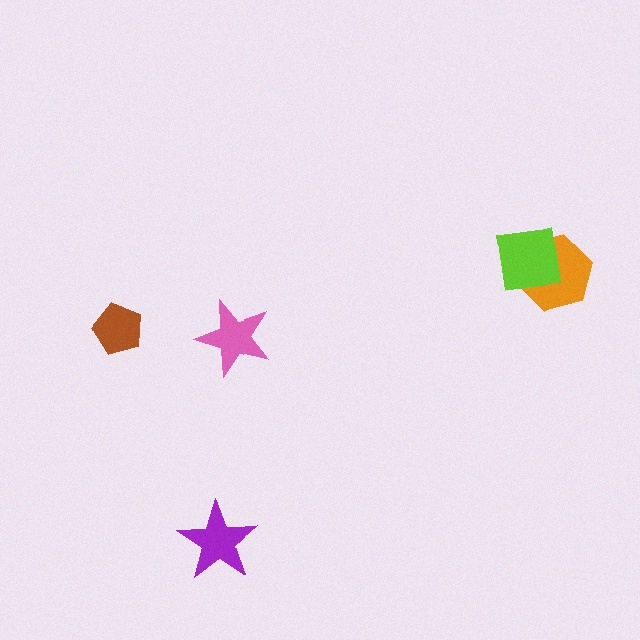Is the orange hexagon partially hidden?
Yes, it is partially covered by another shape.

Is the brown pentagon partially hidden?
No, no other shape covers it.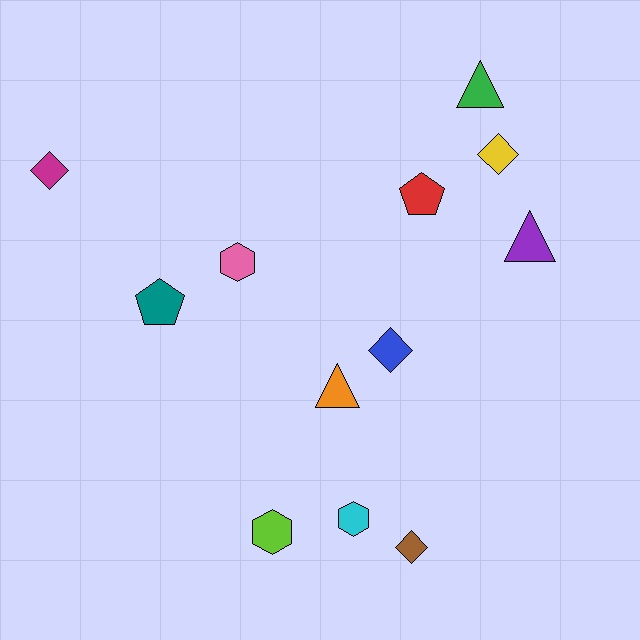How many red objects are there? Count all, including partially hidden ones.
There is 1 red object.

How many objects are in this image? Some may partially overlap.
There are 12 objects.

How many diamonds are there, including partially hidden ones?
There are 4 diamonds.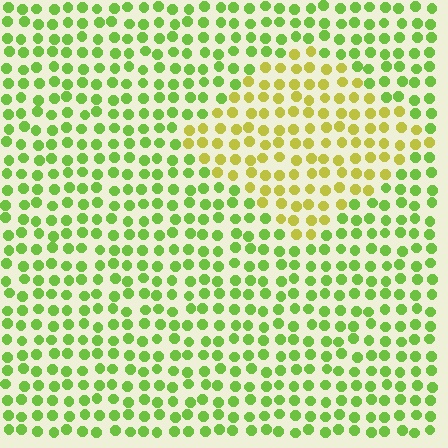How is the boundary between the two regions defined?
The boundary is defined purely by a slight shift in hue (about 38 degrees). Spacing, size, and orientation are identical on both sides.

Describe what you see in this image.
The image is filled with small lime elements in a uniform arrangement. A diamond-shaped region is visible where the elements are tinted to a slightly different hue, forming a subtle color boundary.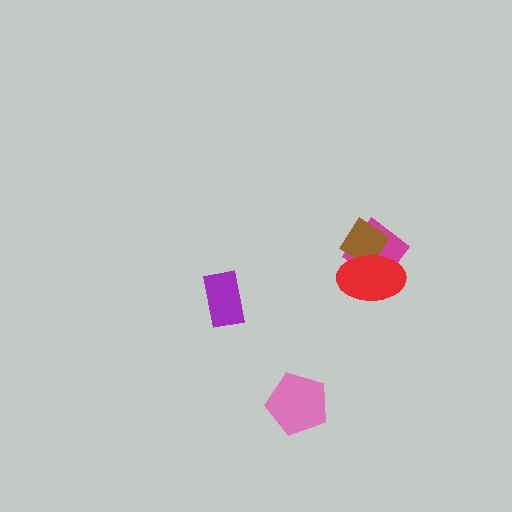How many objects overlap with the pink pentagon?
0 objects overlap with the pink pentagon.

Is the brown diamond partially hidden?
Yes, it is partially covered by another shape.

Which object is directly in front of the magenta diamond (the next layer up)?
The brown diamond is directly in front of the magenta diamond.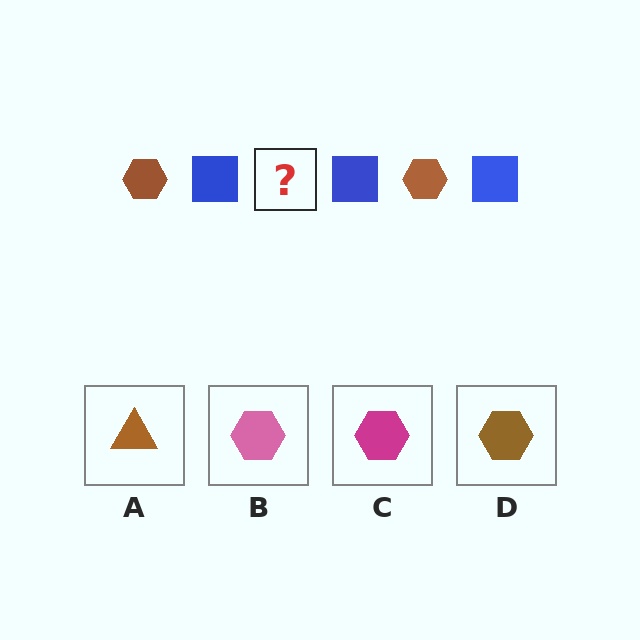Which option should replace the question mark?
Option D.